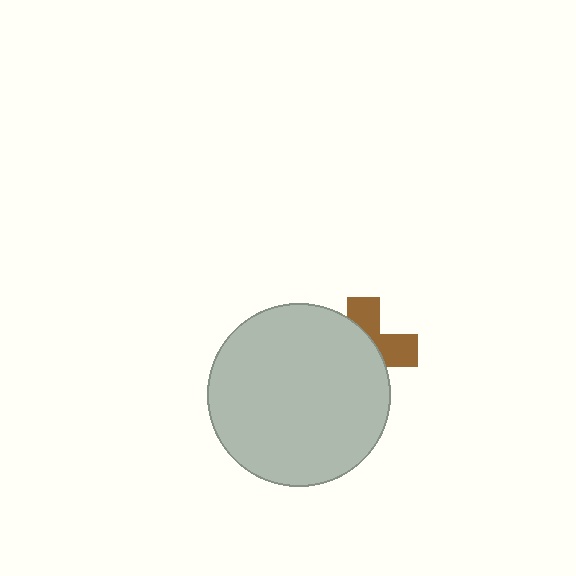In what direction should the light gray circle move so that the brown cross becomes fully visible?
The light gray circle should move left. That is the shortest direction to clear the overlap and leave the brown cross fully visible.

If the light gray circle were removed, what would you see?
You would see the complete brown cross.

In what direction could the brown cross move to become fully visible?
The brown cross could move right. That would shift it out from behind the light gray circle entirely.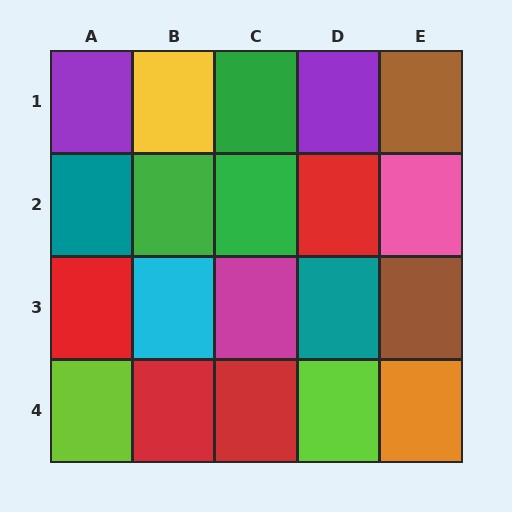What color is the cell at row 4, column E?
Orange.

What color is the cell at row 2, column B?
Green.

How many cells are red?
4 cells are red.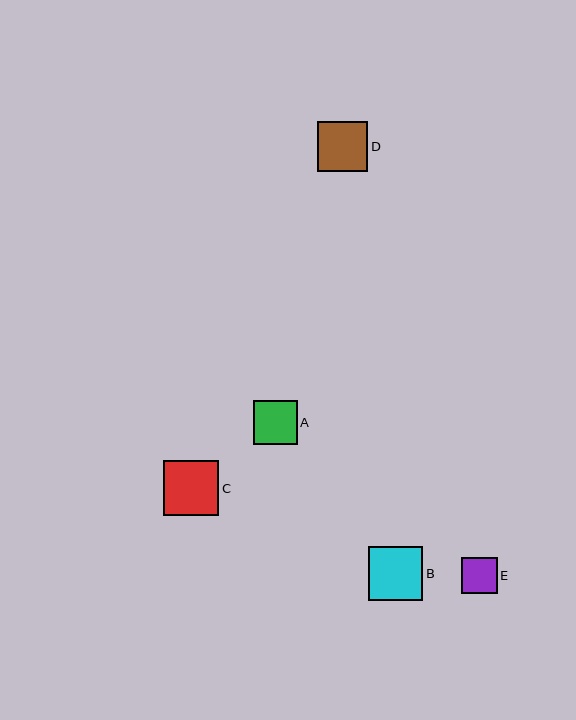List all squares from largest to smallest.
From largest to smallest: C, B, D, A, E.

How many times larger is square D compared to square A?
Square D is approximately 1.2 times the size of square A.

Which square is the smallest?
Square E is the smallest with a size of approximately 36 pixels.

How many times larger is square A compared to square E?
Square A is approximately 1.2 times the size of square E.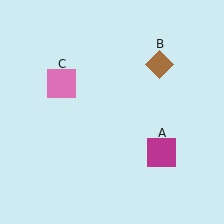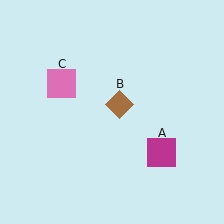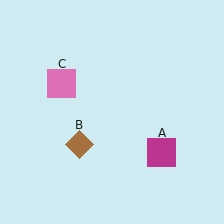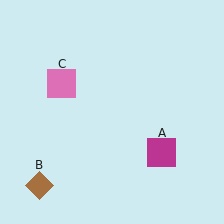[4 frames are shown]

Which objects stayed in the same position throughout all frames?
Magenta square (object A) and pink square (object C) remained stationary.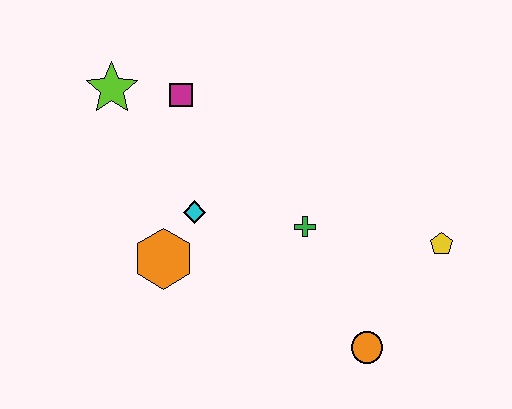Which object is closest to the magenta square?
The lime star is closest to the magenta square.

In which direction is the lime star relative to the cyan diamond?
The lime star is above the cyan diamond.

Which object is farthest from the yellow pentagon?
The lime star is farthest from the yellow pentagon.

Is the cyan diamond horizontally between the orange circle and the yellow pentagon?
No